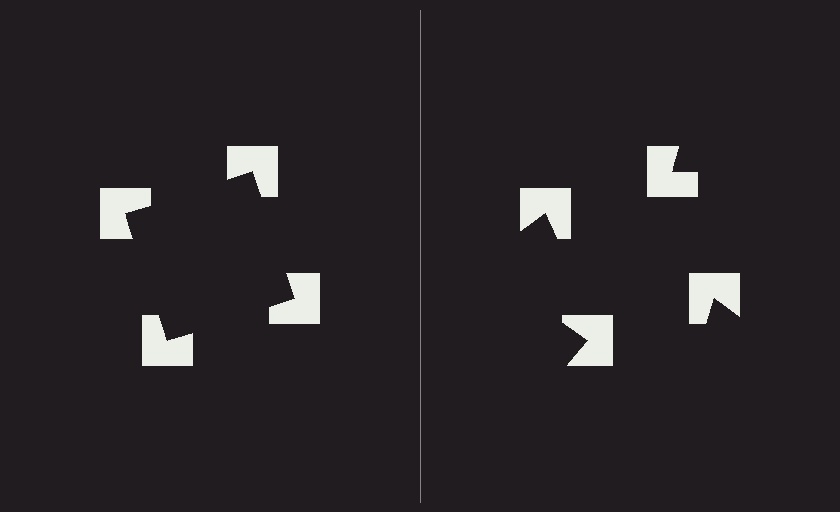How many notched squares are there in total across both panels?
8 — 4 on each side.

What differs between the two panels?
The notched squares are positioned identically on both sides; only the wedge orientations differ. On the left they align to a square; on the right they are misaligned.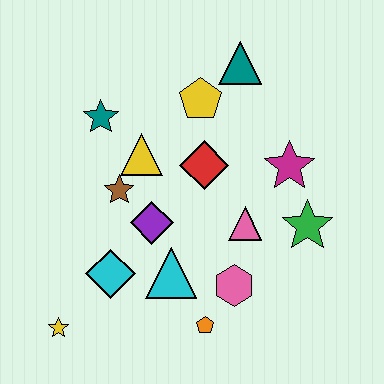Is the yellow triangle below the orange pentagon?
No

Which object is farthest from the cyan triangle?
The teal triangle is farthest from the cyan triangle.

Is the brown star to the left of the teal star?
No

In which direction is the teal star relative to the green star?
The teal star is to the left of the green star.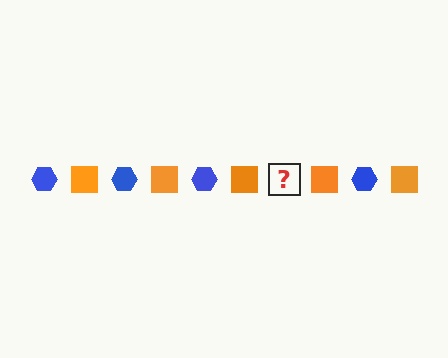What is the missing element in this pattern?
The missing element is a blue hexagon.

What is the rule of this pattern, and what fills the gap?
The rule is that the pattern alternates between blue hexagon and orange square. The gap should be filled with a blue hexagon.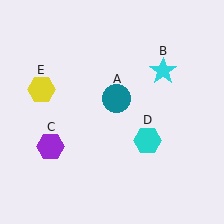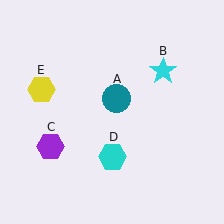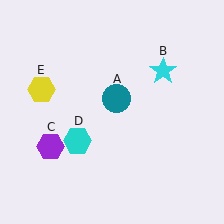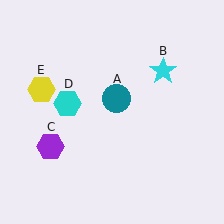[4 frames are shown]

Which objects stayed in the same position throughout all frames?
Teal circle (object A) and cyan star (object B) and purple hexagon (object C) and yellow hexagon (object E) remained stationary.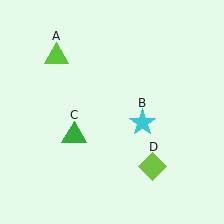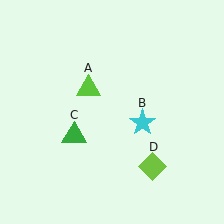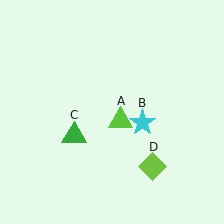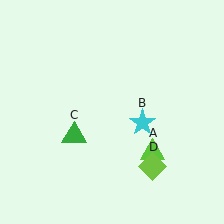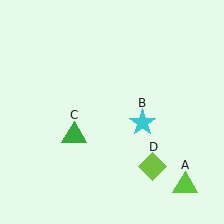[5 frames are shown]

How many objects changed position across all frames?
1 object changed position: lime triangle (object A).